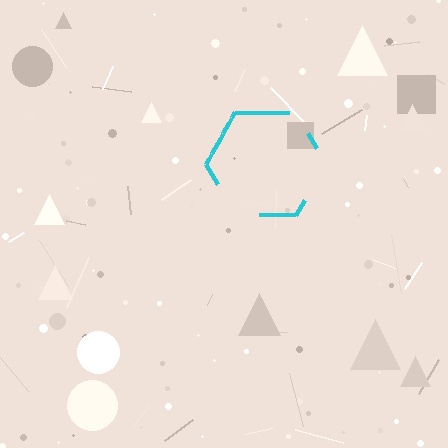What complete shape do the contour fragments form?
The contour fragments form a hexagon.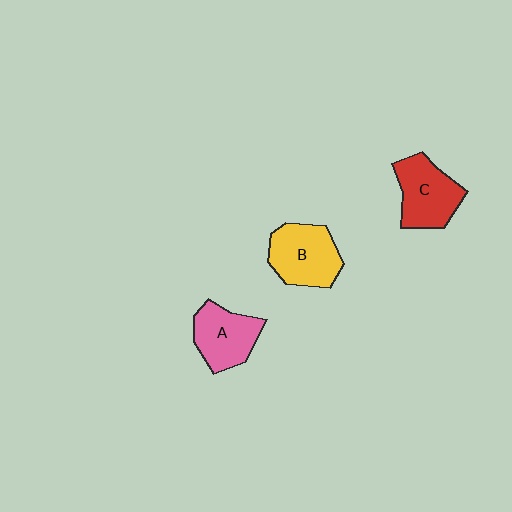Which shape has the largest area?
Shape B (yellow).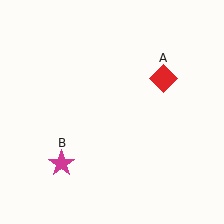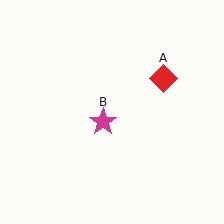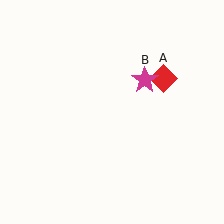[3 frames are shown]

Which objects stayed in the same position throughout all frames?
Red diamond (object A) remained stationary.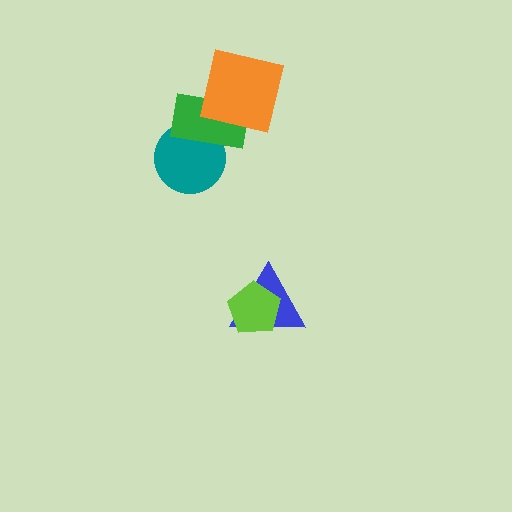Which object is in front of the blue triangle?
The lime pentagon is in front of the blue triangle.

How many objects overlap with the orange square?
1 object overlaps with the orange square.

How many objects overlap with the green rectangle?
2 objects overlap with the green rectangle.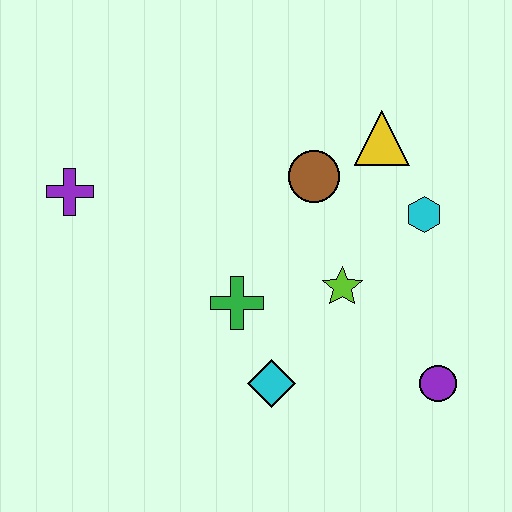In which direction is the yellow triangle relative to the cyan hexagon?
The yellow triangle is above the cyan hexagon.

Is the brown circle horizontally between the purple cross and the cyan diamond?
No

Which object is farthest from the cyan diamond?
The purple cross is farthest from the cyan diamond.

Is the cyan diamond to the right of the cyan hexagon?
No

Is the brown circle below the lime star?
No